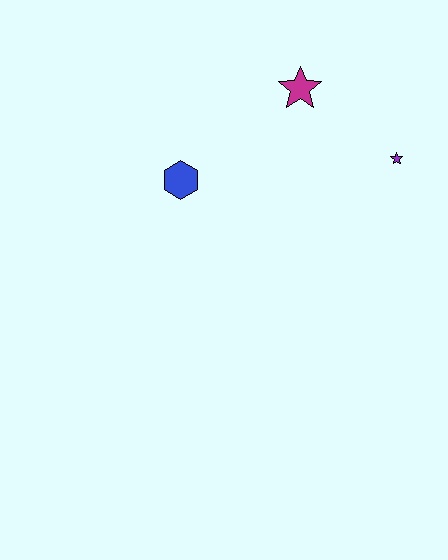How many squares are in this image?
There are no squares.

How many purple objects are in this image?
There is 1 purple object.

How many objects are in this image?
There are 3 objects.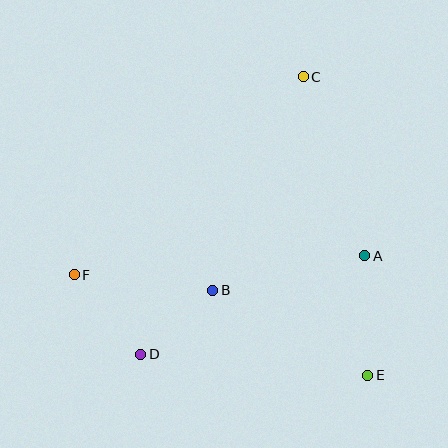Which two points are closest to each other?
Points B and D are closest to each other.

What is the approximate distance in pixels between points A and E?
The distance between A and E is approximately 120 pixels.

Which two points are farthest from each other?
Points C and D are farthest from each other.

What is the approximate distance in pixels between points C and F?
The distance between C and F is approximately 303 pixels.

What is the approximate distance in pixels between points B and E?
The distance between B and E is approximately 177 pixels.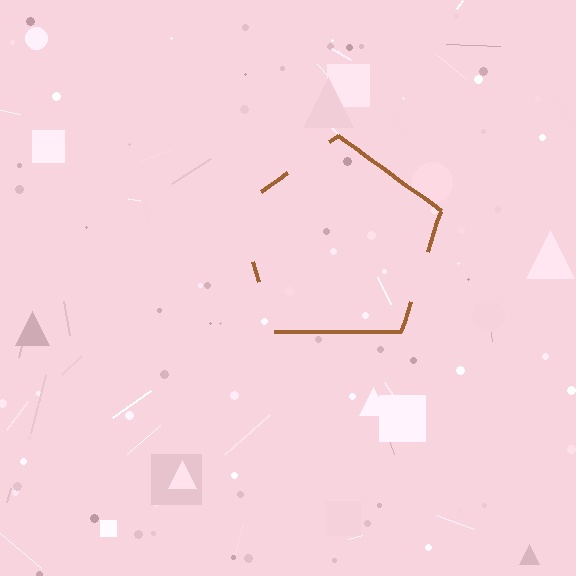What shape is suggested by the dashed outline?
The dashed outline suggests a pentagon.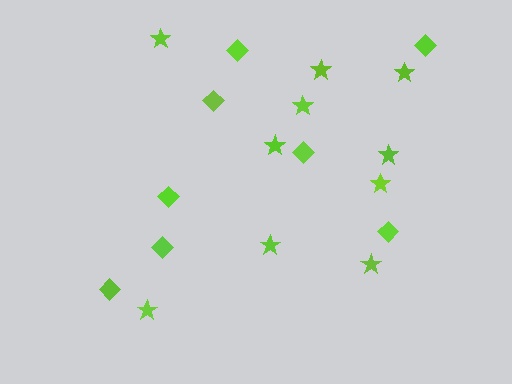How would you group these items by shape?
There are 2 groups: one group of stars (10) and one group of diamonds (8).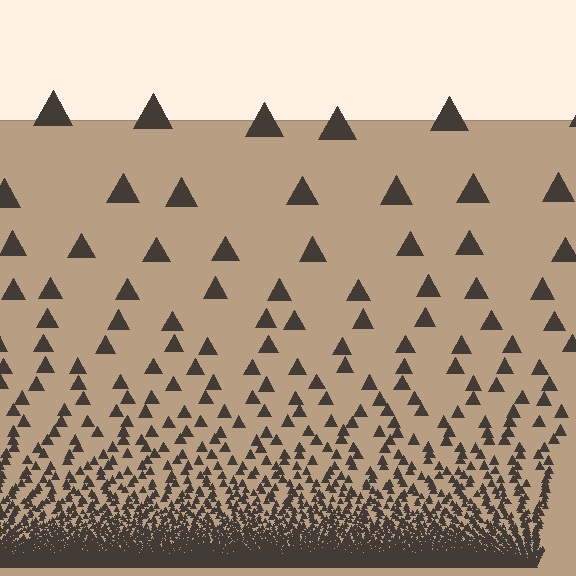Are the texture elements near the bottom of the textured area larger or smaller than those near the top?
Smaller. The gradient is inverted — elements near the bottom are smaller and denser.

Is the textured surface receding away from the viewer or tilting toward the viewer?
The surface appears to tilt toward the viewer. Texture elements get larger and sparser toward the top.